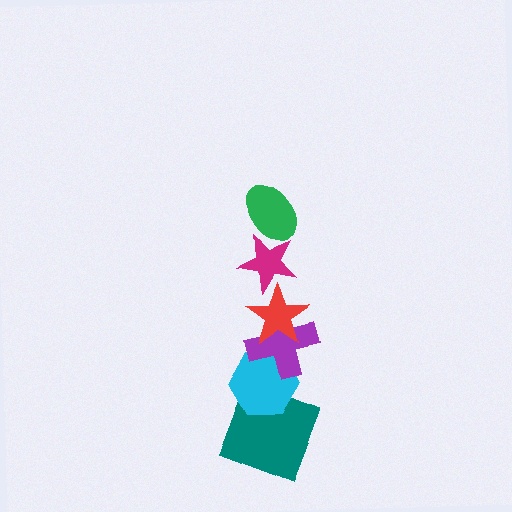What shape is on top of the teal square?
The cyan hexagon is on top of the teal square.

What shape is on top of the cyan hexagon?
The purple cross is on top of the cyan hexagon.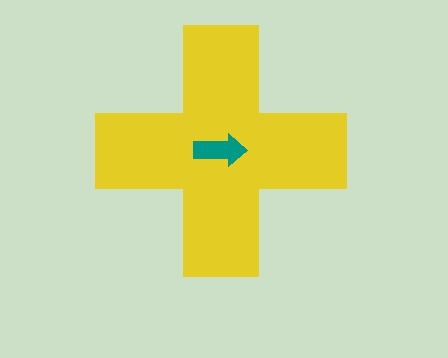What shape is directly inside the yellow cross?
The teal arrow.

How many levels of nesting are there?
2.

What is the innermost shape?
The teal arrow.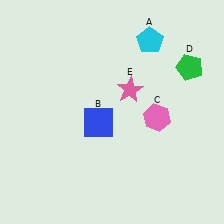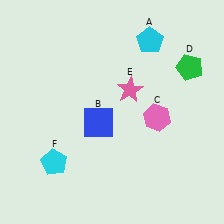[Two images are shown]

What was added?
A cyan pentagon (F) was added in Image 2.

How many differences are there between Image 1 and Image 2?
There is 1 difference between the two images.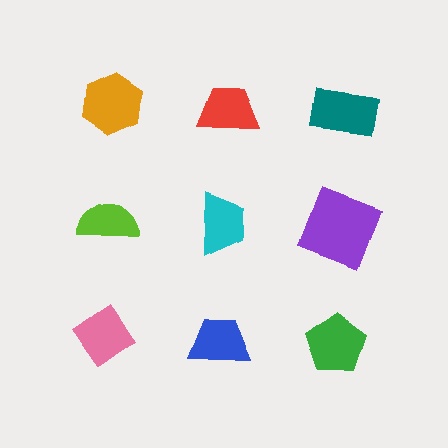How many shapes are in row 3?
3 shapes.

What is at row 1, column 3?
A teal rectangle.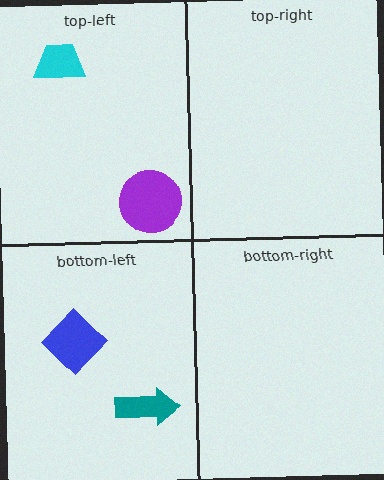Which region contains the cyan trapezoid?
The top-left region.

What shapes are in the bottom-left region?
The blue diamond, the teal arrow.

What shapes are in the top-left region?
The purple circle, the cyan trapezoid.